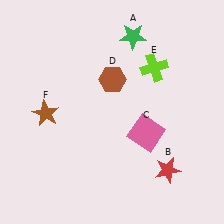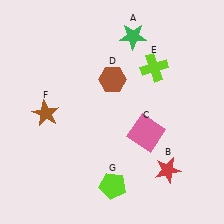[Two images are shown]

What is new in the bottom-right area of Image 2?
A lime pentagon (G) was added in the bottom-right area of Image 2.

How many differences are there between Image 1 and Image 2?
There is 1 difference between the two images.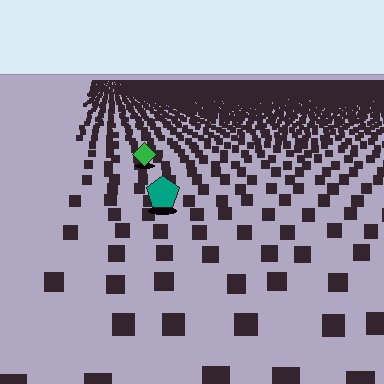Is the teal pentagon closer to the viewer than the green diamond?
Yes. The teal pentagon is closer — you can tell from the texture gradient: the ground texture is coarser near it.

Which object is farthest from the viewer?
The green diamond is farthest from the viewer. It appears smaller and the ground texture around it is denser.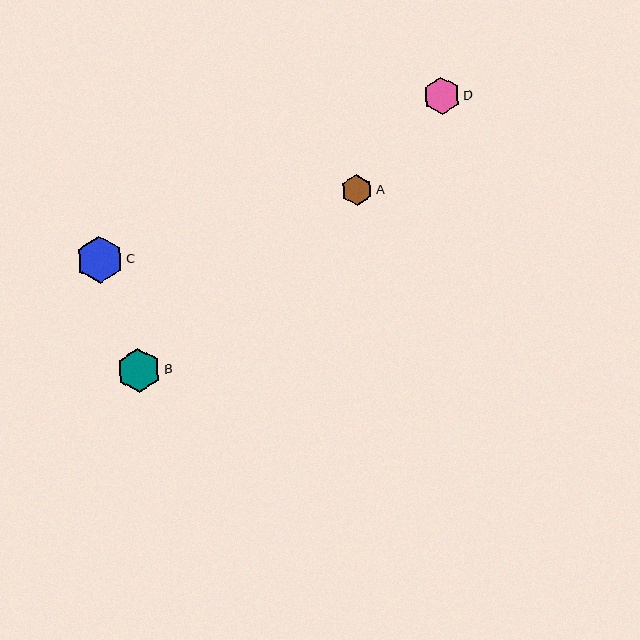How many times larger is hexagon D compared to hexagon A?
Hexagon D is approximately 1.2 times the size of hexagon A.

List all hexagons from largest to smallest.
From largest to smallest: C, B, D, A.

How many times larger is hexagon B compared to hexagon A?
Hexagon B is approximately 1.4 times the size of hexagon A.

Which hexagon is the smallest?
Hexagon A is the smallest with a size of approximately 31 pixels.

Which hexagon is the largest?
Hexagon C is the largest with a size of approximately 47 pixels.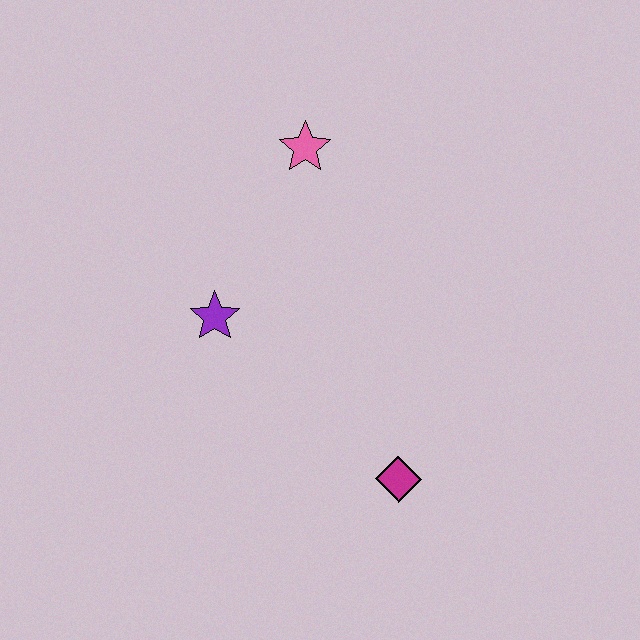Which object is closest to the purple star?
The pink star is closest to the purple star.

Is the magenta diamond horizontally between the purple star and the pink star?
No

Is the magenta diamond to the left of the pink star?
No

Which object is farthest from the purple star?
The magenta diamond is farthest from the purple star.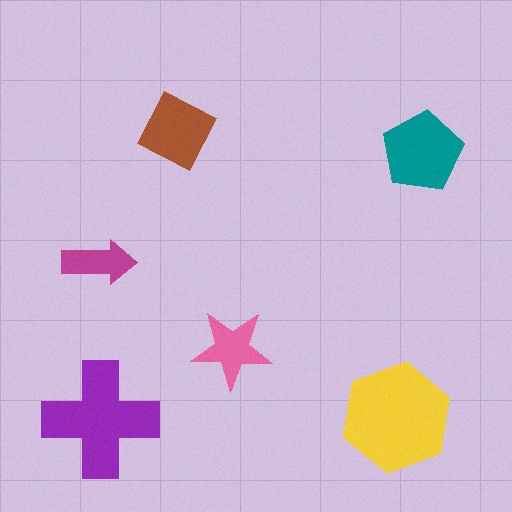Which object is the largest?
The yellow hexagon.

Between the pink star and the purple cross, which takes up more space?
The purple cross.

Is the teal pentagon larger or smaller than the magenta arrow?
Larger.